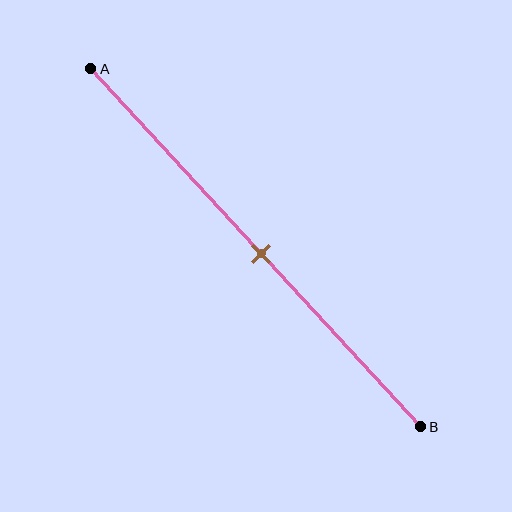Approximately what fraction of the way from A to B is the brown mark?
The brown mark is approximately 50% of the way from A to B.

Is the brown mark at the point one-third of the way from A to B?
No, the mark is at about 50% from A, not at the 33% one-third point.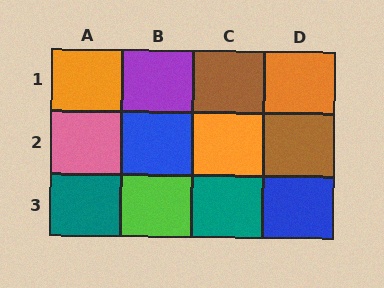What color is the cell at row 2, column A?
Pink.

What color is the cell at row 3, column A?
Teal.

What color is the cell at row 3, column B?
Lime.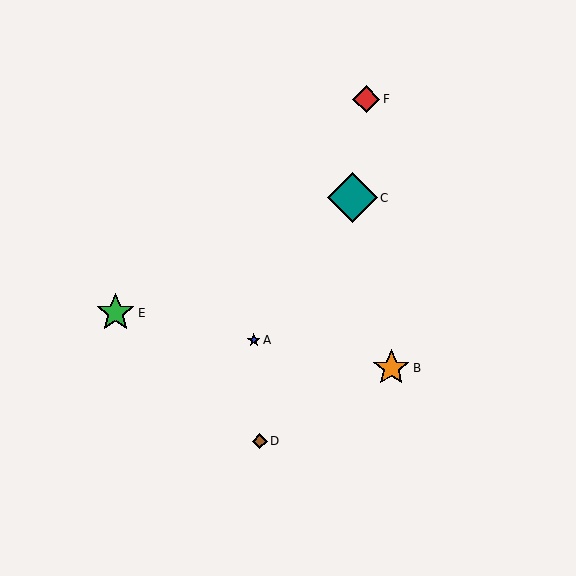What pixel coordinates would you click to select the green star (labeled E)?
Click at (115, 313) to select the green star E.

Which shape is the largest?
The teal diamond (labeled C) is the largest.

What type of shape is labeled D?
Shape D is a brown diamond.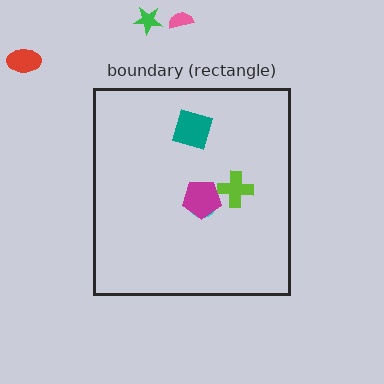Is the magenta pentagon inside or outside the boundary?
Inside.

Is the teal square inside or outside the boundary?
Inside.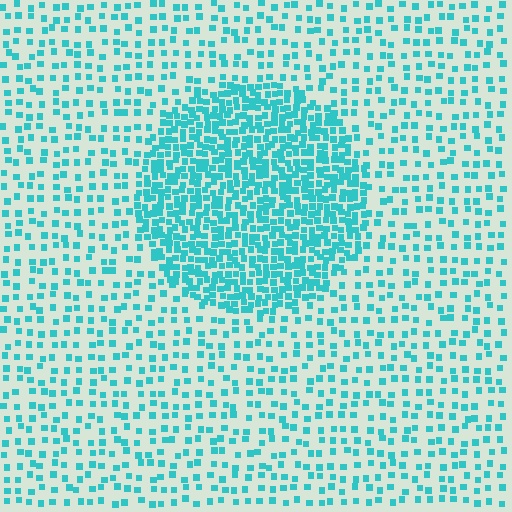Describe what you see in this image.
The image contains small cyan elements arranged at two different densities. A circle-shaped region is visible where the elements are more densely packed than the surrounding area.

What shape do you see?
I see a circle.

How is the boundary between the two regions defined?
The boundary is defined by a change in element density (approximately 2.6x ratio). All elements are the same color, size, and shape.